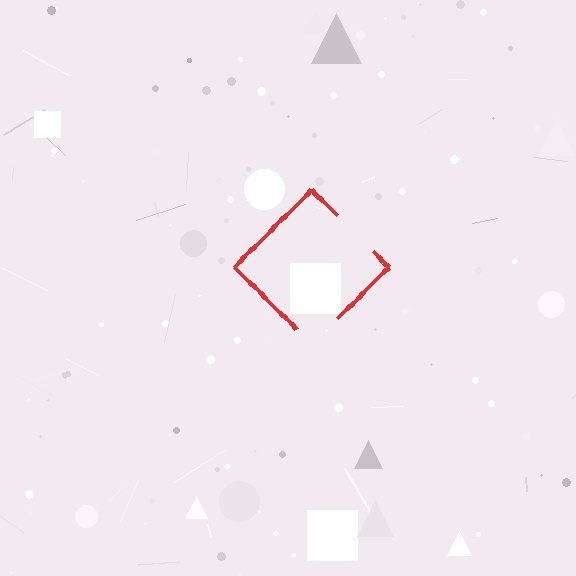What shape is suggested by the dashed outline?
The dashed outline suggests a diamond.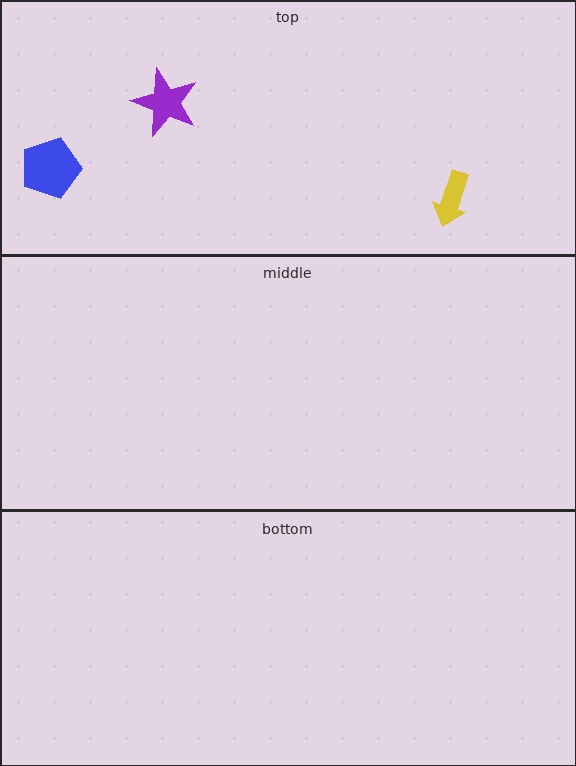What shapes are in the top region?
The blue pentagon, the yellow arrow, the purple star.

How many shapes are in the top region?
3.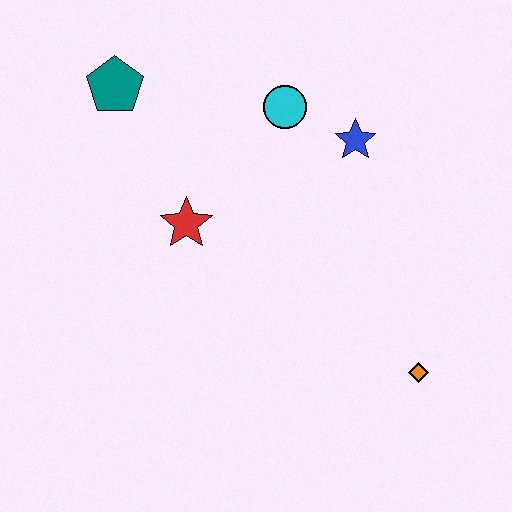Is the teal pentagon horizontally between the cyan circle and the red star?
No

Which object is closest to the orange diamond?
The blue star is closest to the orange diamond.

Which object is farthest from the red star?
The orange diamond is farthest from the red star.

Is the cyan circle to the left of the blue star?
Yes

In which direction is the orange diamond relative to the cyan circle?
The orange diamond is below the cyan circle.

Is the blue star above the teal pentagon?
No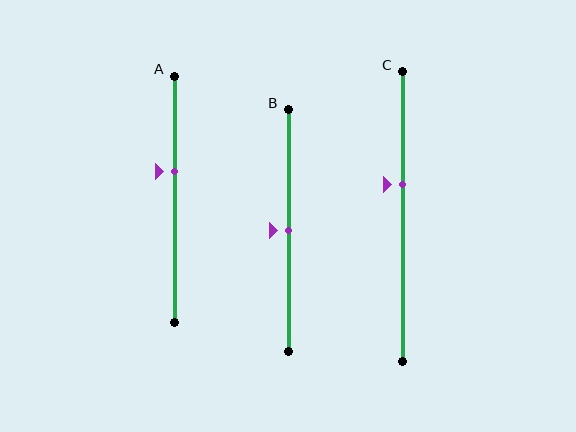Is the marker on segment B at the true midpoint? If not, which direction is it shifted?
Yes, the marker on segment B is at the true midpoint.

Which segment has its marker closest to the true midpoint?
Segment B has its marker closest to the true midpoint.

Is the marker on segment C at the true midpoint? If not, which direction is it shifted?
No, the marker on segment C is shifted upward by about 11% of the segment length.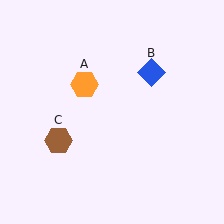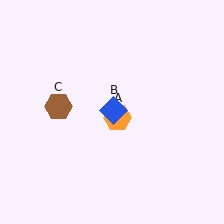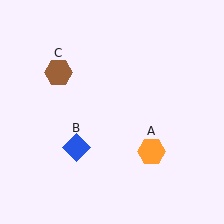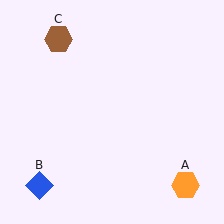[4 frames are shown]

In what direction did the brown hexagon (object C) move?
The brown hexagon (object C) moved up.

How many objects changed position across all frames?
3 objects changed position: orange hexagon (object A), blue diamond (object B), brown hexagon (object C).